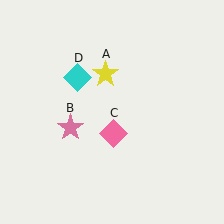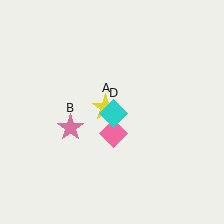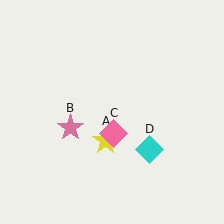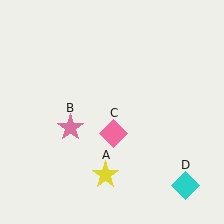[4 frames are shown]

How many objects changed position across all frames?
2 objects changed position: yellow star (object A), cyan diamond (object D).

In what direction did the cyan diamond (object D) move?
The cyan diamond (object D) moved down and to the right.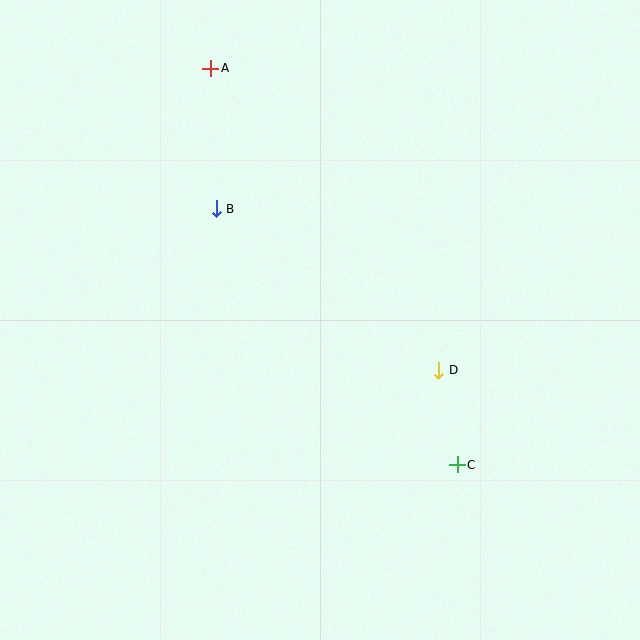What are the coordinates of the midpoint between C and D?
The midpoint between C and D is at (448, 418).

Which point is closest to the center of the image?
Point D at (439, 370) is closest to the center.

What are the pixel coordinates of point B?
Point B is at (216, 209).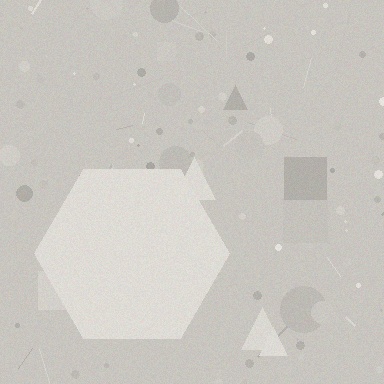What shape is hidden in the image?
A hexagon is hidden in the image.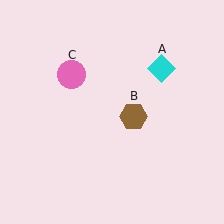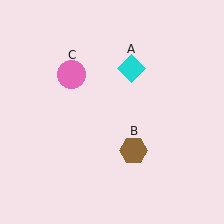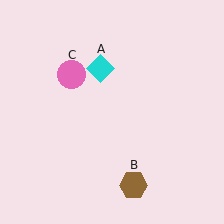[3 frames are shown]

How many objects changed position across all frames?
2 objects changed position: cyan diamond (object A), brown hexagon (object B).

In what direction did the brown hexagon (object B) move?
The brown hexagon (object B) moved down.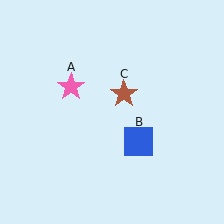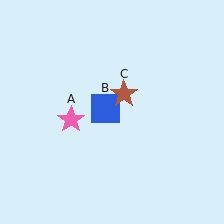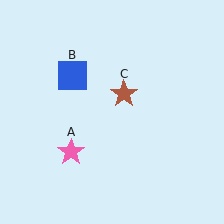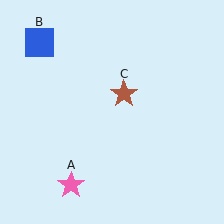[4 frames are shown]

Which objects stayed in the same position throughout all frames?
Brown star (object C) remained stationary.